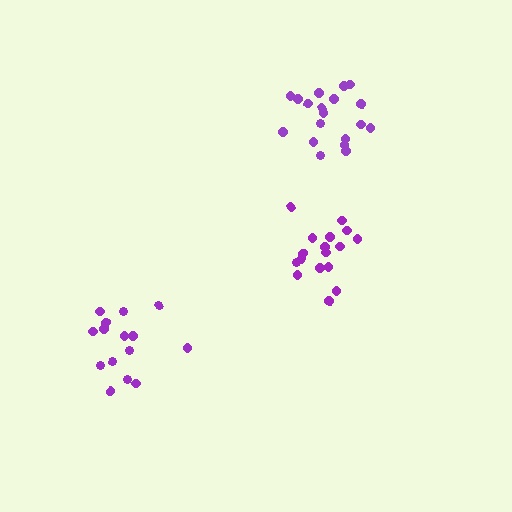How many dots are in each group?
Group 1: 15 dots, Group 2: 17 dots, Group 3: 19 dots (51 total).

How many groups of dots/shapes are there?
There are 3 groups.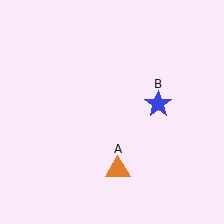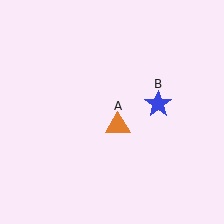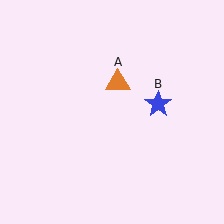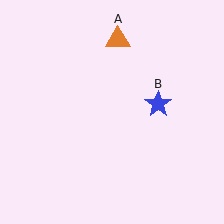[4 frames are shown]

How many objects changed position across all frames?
1 object changed position: orange triangle (object A).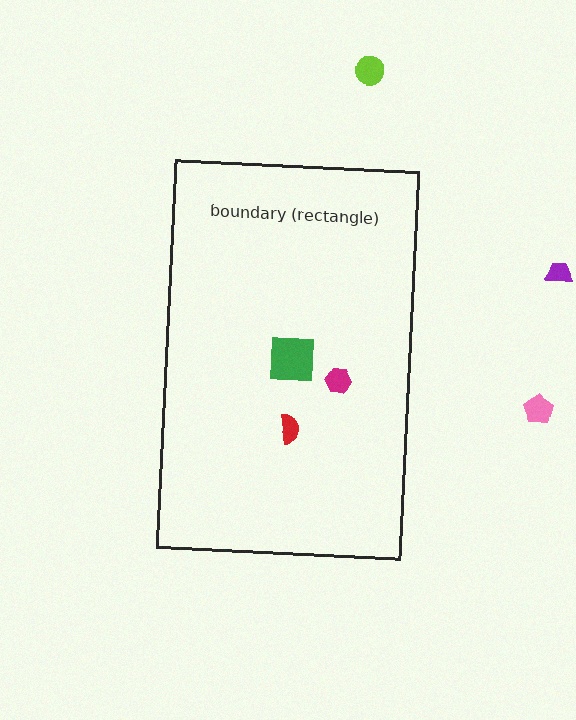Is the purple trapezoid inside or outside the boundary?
Outside.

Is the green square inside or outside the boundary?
Inside.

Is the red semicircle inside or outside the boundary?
Inside.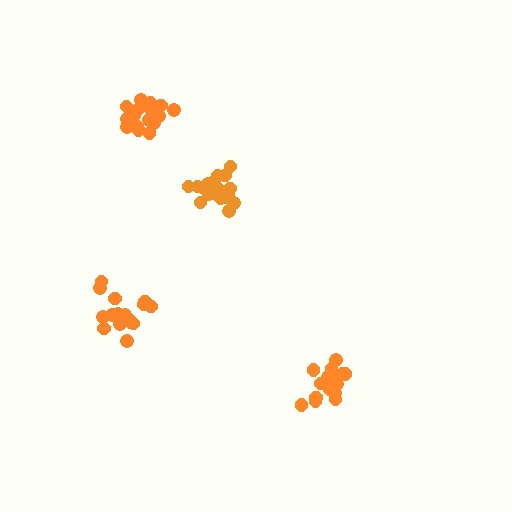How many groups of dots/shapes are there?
There are 4 groups.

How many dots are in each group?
Group 1: 16 dots, Group 2: 19 dots, Group 3: 17 dots, Group 4: 16 dots (68 total).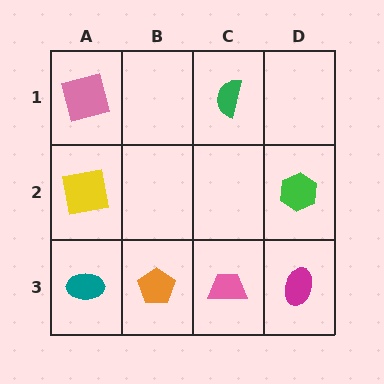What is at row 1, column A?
A pink square.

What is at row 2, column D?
A green hexagon.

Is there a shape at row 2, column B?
No, that cell is empty.